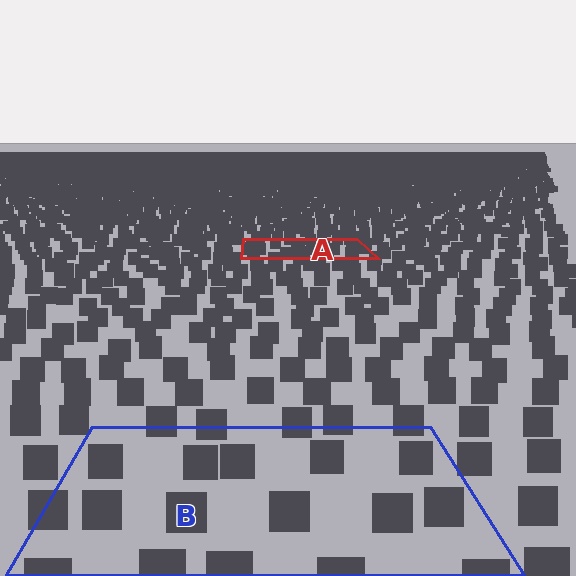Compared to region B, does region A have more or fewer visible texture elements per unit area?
Region A has more texture elements per unit area — they are packed more densely because it is farther away.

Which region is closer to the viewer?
Region B is closer. The texture elements there are larger and more spread out.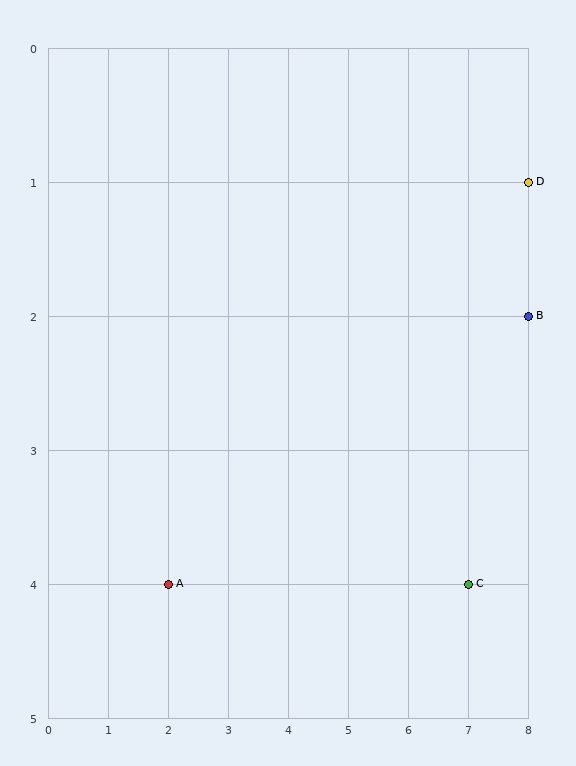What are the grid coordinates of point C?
Point C is at grid coordinates (7, 4).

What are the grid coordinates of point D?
Point D is at grid coordinates (8, 1).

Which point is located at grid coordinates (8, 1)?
Point D is at (8, 1).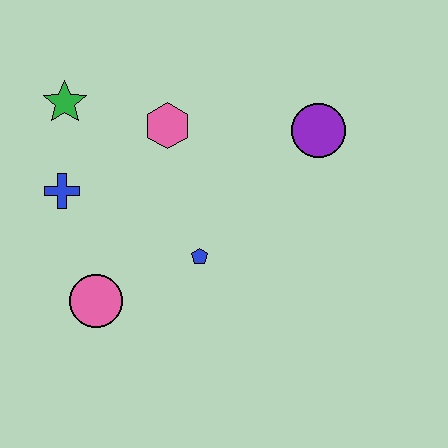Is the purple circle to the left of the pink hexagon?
No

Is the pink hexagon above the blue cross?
Yes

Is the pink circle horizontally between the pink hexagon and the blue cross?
Yes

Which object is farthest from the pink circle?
The purple circle is farthest from the pink circle.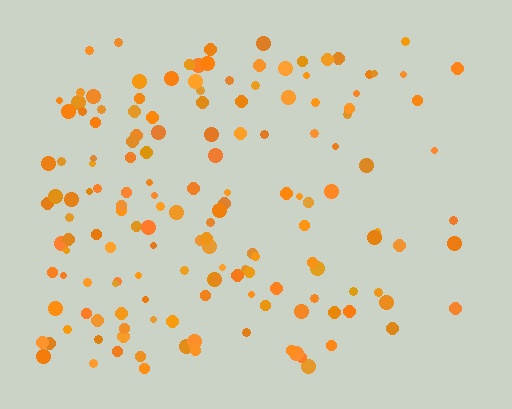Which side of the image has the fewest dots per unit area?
The right.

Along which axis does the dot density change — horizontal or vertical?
Horizontal.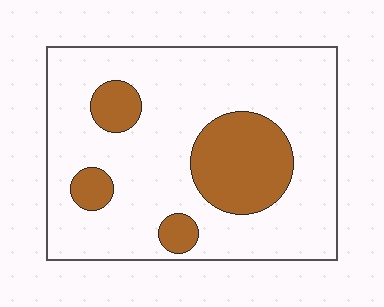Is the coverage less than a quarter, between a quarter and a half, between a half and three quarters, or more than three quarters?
Less than a quarter.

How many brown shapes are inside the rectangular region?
4.